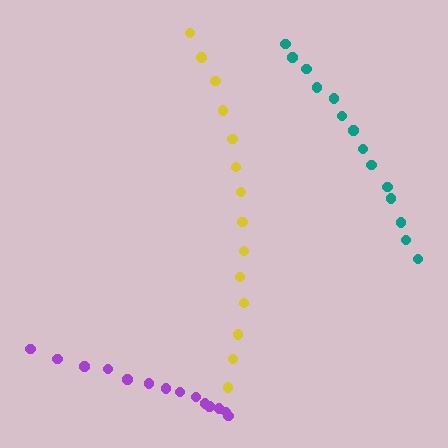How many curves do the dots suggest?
There are 3 distinct paths.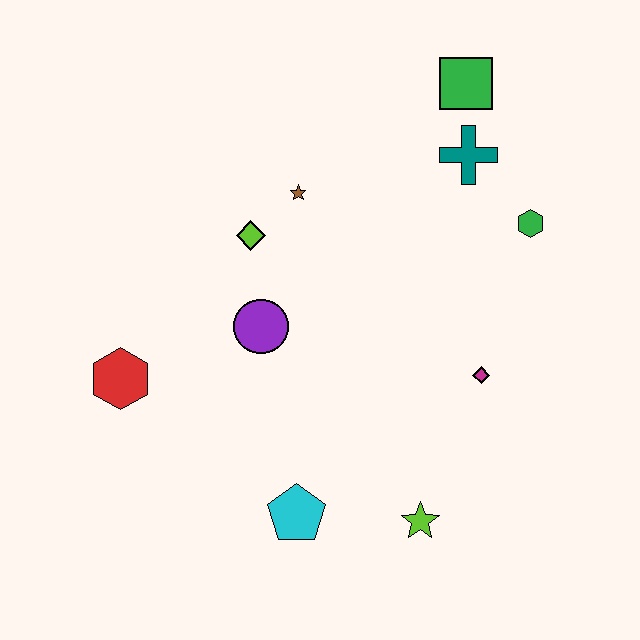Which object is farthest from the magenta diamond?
The red hexagon is farthest from the magenta diamond.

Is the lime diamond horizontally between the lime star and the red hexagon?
Yes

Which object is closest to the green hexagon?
The teal cross is closest to the green hexagon.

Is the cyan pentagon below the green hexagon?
Yes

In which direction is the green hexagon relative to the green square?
The green hexagon is below the green square.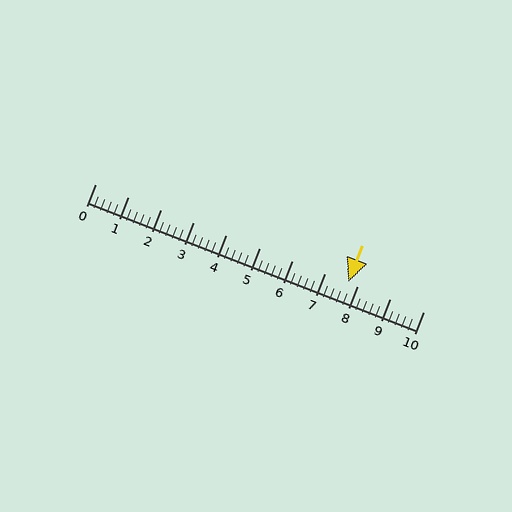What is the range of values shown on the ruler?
The ruler shows values from 0 to 10.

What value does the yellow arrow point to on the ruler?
The yellow arrow points to approximately 7.7.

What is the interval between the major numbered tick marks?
The major tick marks are spaced 1 units apart.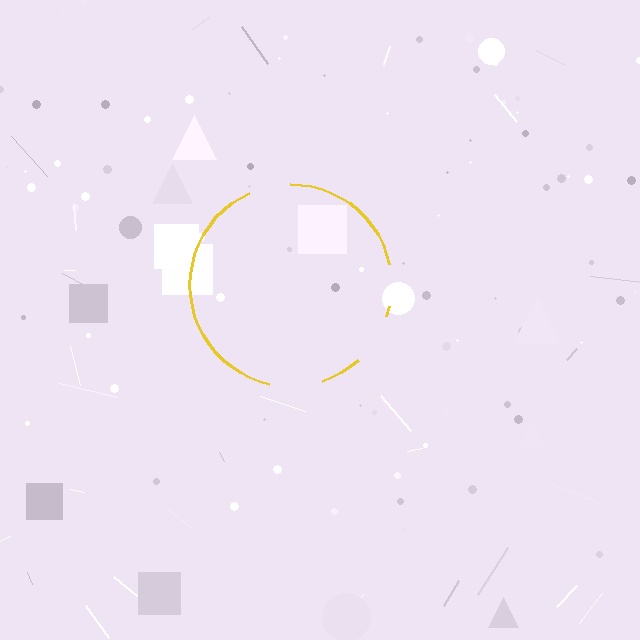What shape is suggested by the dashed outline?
The dashed outline suggests a circle.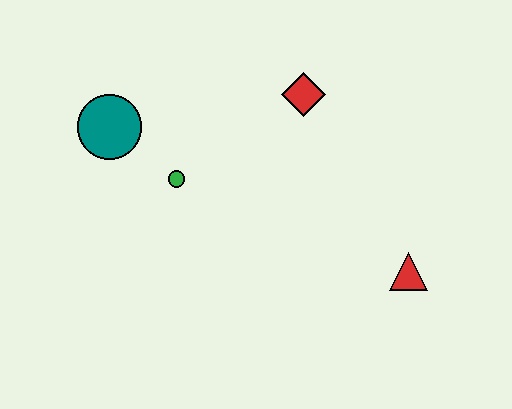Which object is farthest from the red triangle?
The teal circle is farthest from the red triangle.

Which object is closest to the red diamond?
The green circle is closest to the red diamond.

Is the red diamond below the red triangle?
No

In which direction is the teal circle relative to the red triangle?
The teal circle is to the left of the red triangle.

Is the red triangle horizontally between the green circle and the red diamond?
No